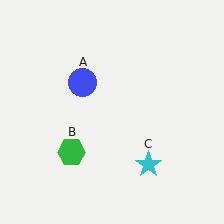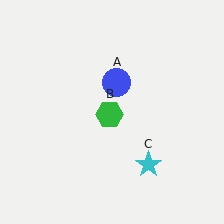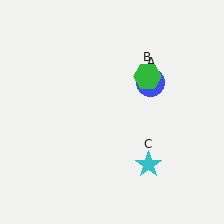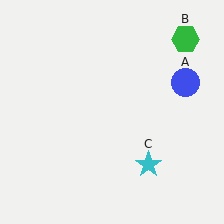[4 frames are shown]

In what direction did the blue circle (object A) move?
The blue circle (object A) moved right.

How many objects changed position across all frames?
2 objects changed position: blue circle (object A), green hexagon (object B).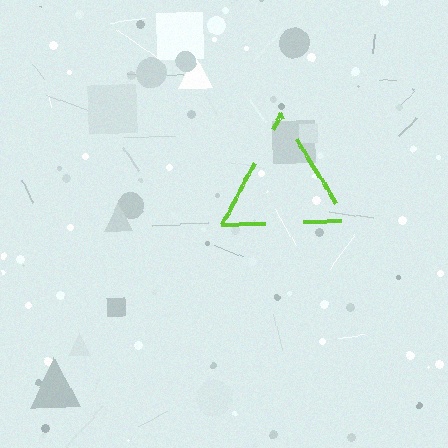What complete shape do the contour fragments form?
The contour fragments form a triangle.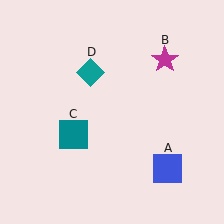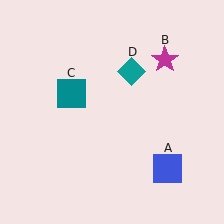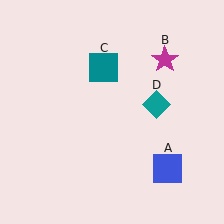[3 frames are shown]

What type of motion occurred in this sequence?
The teal square (object C), teal diamond (object D) rotated clockwise around the center of the scene.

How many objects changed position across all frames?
2 objects changed position: teal square (object C), teal diamond (object D).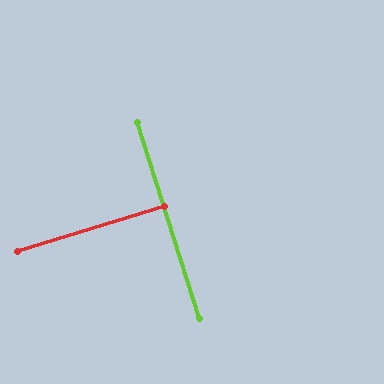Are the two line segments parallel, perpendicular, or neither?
Perpendicular — they meet at approximately 90°.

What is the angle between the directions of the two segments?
Approximately 90 degrees.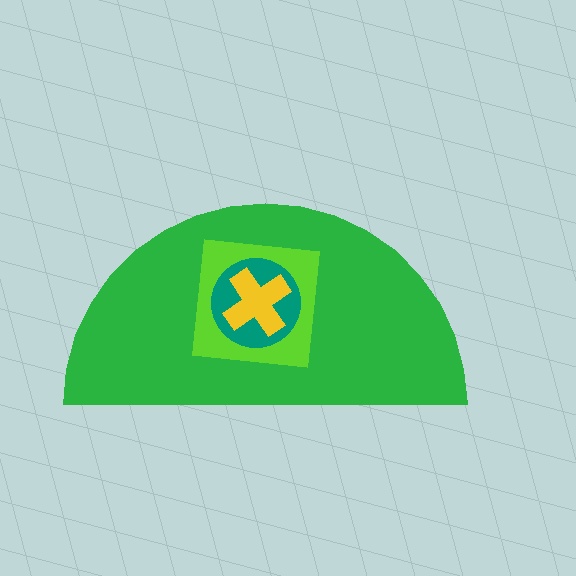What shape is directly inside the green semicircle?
The lime square.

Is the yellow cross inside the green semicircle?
Yes.